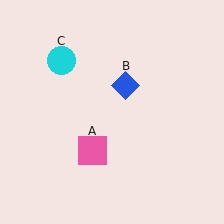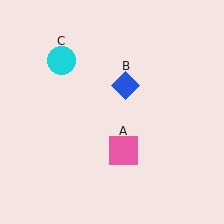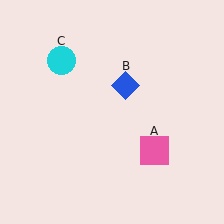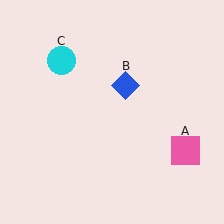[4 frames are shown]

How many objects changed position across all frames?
1 object changed position: pink square (object A).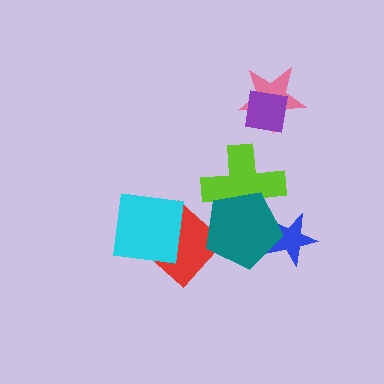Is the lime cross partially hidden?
Yes, it is partially covered by another shape.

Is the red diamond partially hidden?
Yes, it is partially covered by another shape.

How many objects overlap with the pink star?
1 object overlaps with the pink star.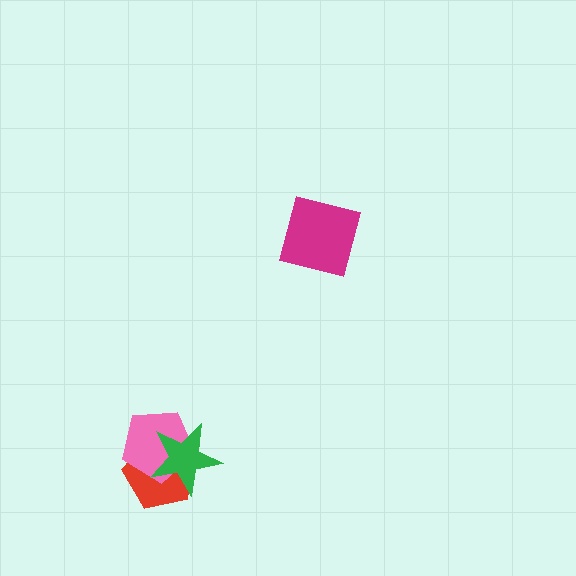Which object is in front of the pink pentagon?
The green star is in front of the pink pentagon.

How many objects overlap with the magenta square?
0 objects overlap with the magenta square.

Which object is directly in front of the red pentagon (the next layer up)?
The pink pentagon is directly in front of the red pentagon.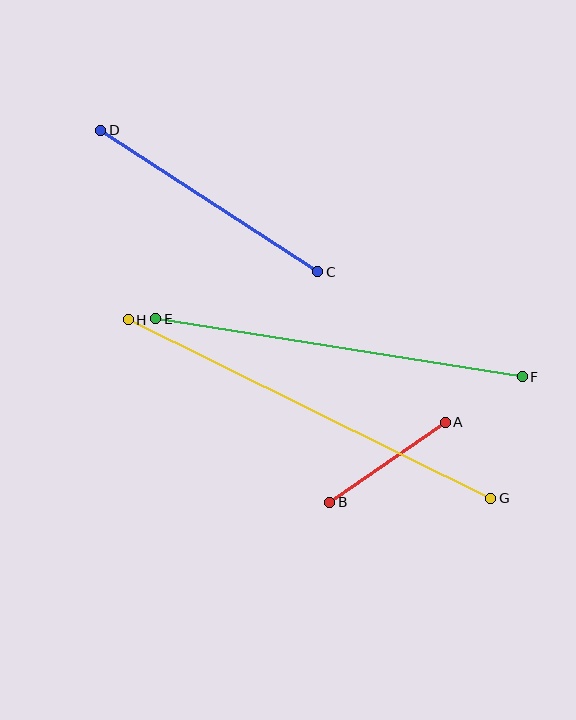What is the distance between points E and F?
The distance is approximately 371 pixels.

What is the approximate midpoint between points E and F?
The midpoint is at approximately (339, 348) pixels.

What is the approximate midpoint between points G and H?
The midpoint is at approximately (310, 409) pixels.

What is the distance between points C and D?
The distance is approximately 259 pixels.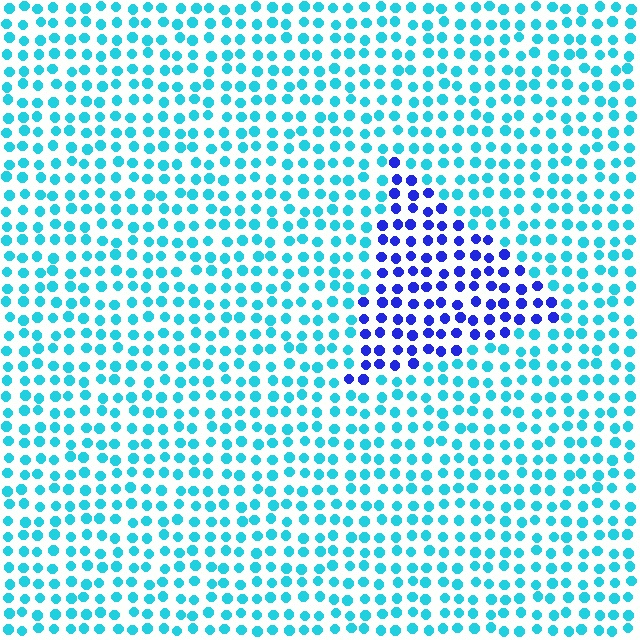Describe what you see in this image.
The image is filled with small cyan elements in a uniform arrangement. A triangle-shaped region is visible where the elements are tinted to a slightly different hue, forming a subtle color boundary.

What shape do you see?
I see a triangle.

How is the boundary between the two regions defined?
The boundary is defined purely by a slight shift in hue (about 53 degrees). Spacing, size, and orientation are identical on both sides.